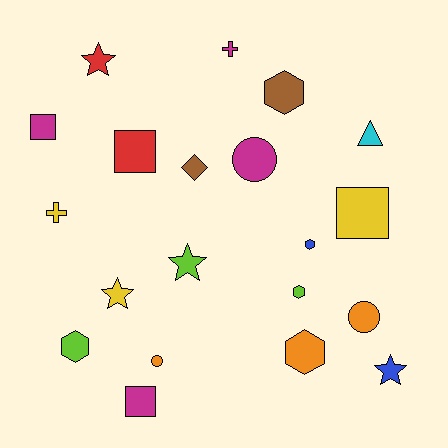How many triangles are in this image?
There is 1 triangle.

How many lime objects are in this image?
There are 3 lime objects.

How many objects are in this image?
There are 20 objects.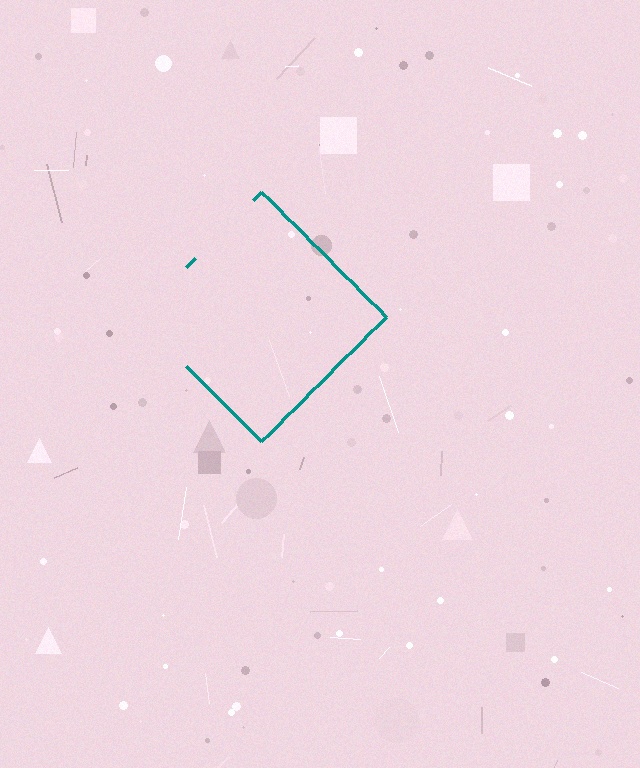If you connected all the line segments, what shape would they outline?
They would outline a diamond.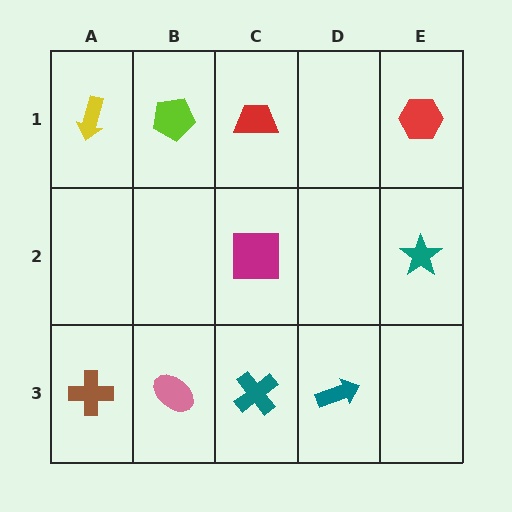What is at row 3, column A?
A brown cross.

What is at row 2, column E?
A teal star.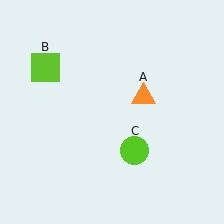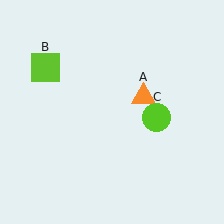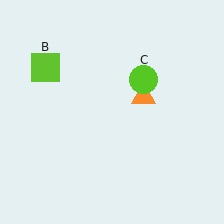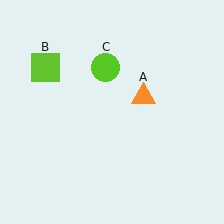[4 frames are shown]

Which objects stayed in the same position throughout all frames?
Orange triangle (object A) and lime square (object B) remained stationary.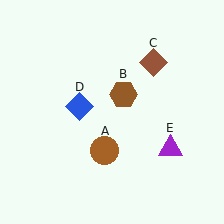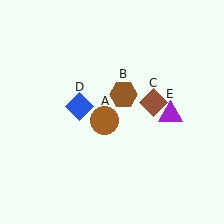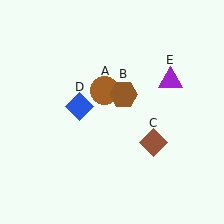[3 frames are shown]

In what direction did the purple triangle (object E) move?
The purple triangle (object E) moved up.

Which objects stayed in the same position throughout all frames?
Brown hexagon (object B) and blue diamond (object D) remained stationary.